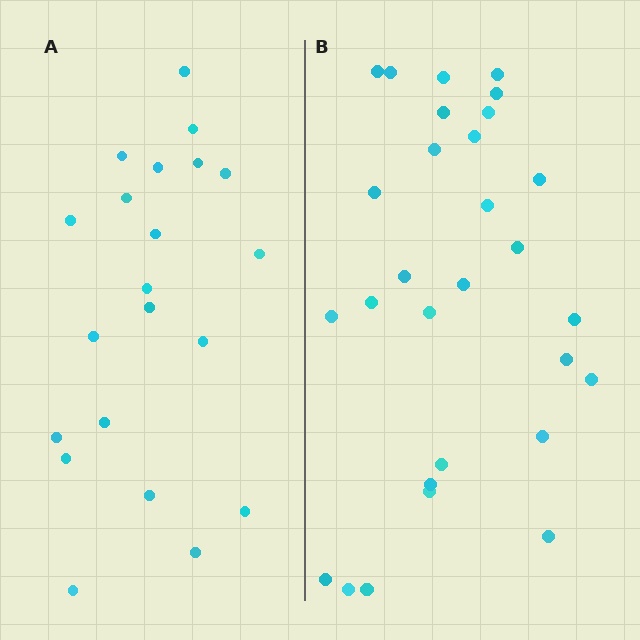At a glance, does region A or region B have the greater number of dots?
Region B (the right region) has more dots.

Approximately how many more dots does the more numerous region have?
Region B has roughly 8 or so more dots than region A.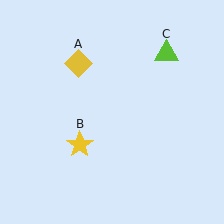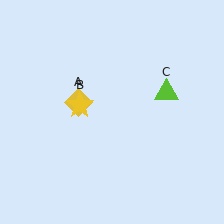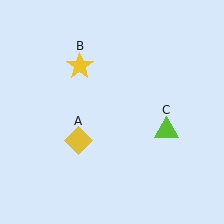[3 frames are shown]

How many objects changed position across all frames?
3 objects changed position: yellow diamond (object A), yellow star (object B), lime triangle (object C).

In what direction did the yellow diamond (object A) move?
The yellow diamond (object A) moved down.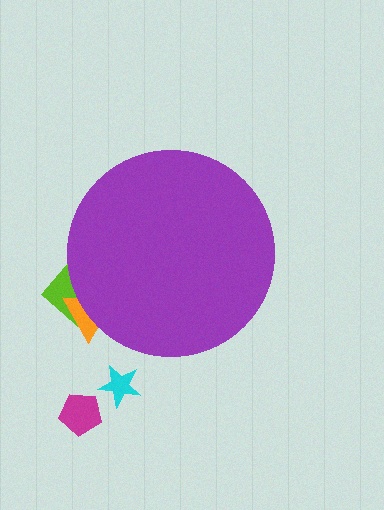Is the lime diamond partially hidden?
Yes, the lime diamond is partially hidden behind the purple circle.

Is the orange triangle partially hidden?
Yes, the orange triangle is partially hidden behind the purple circle.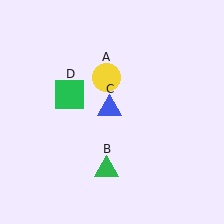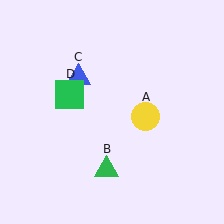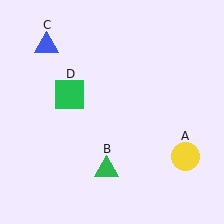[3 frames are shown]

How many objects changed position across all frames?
2 objects changed position: yellow circle (object A), blue triangle (object C).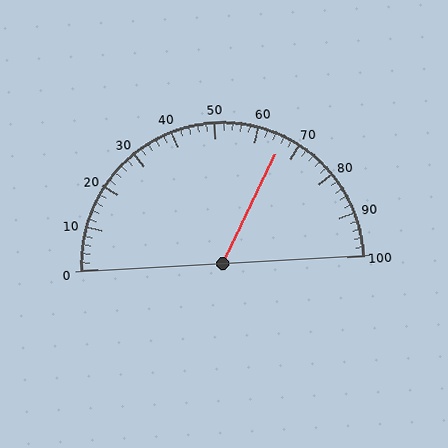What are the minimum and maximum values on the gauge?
The gauge ranges from 0 to 100.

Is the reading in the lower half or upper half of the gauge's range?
The reading is in the upper half of the range (0 to 100).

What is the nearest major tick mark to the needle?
The nearest major tick mark is 70.